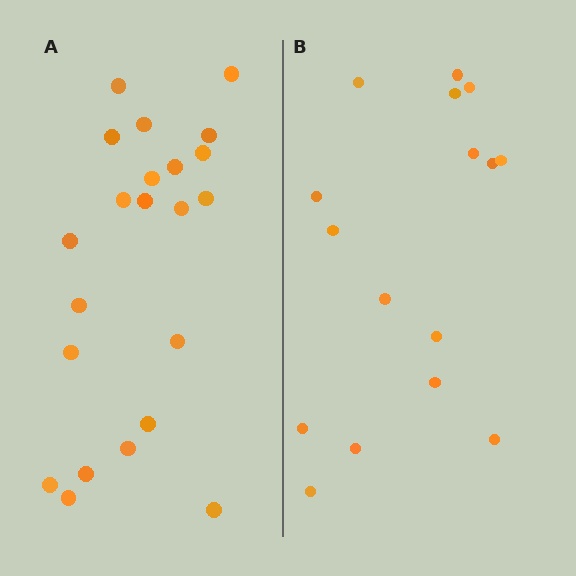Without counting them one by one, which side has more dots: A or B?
Region A (the left region) has more dots.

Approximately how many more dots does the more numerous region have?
Region A has about 6 more dots than region B.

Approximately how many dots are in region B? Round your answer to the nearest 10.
About 20 dots. (The exact count is 16, which rounds to 20.)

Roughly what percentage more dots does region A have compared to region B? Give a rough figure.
About 40% more.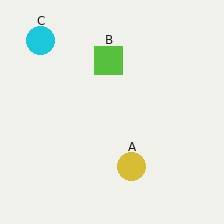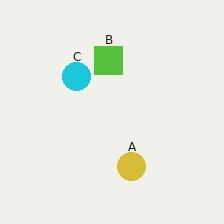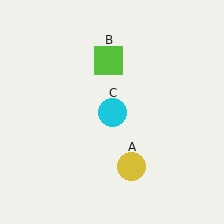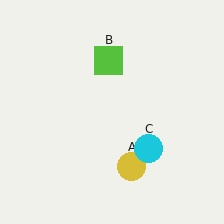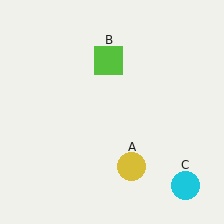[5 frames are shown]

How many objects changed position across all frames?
1 object changed position: cyan circle (object C).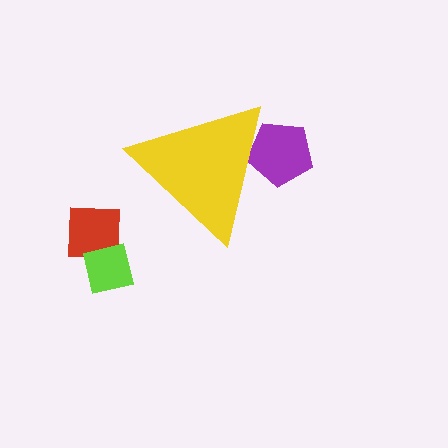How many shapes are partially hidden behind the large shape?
2 shapes are partially hidden.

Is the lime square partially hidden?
No, the lime square is fully visible.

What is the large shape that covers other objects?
A yellow triangle.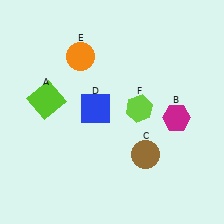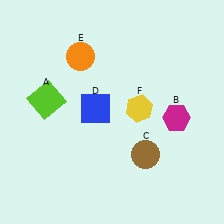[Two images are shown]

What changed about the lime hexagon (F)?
In Image 1, F is lime. In Image 2, it changed to yellow.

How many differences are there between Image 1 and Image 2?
There is 1 difference between the two images.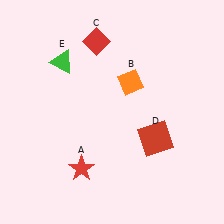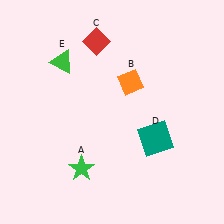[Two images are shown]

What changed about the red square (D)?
In Image 1, D is red. In Image 2, it changed to teal.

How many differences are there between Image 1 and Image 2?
There are 2 differences between the two images.